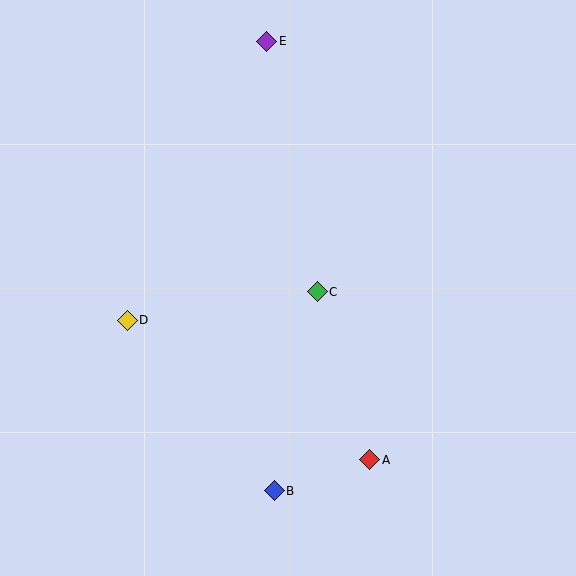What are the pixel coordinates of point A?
Point A is at (370, 460).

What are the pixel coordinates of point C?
Point C is at (317, 292).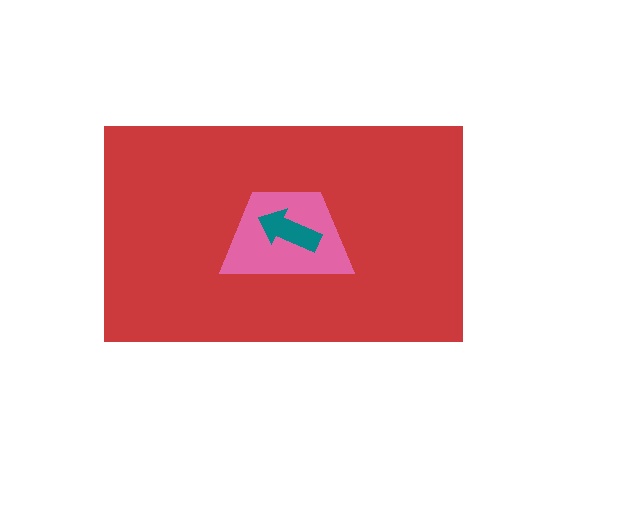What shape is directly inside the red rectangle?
The pink trapezoid.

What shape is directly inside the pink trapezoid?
The teal arrow.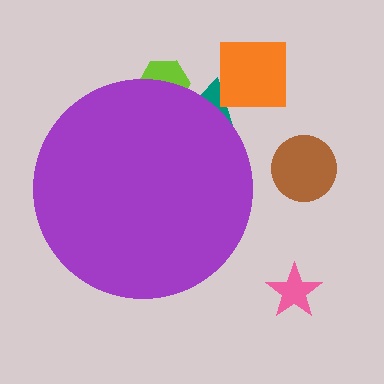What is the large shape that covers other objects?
A purple circle.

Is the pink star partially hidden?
No, the pink star is fully visible.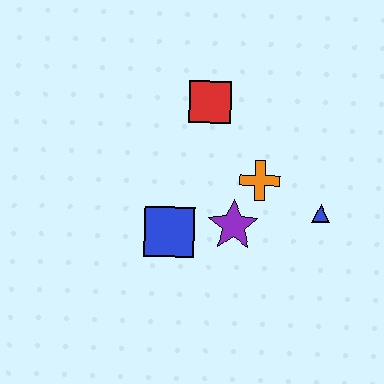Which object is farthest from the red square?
The blue triangle is farthest from the red square.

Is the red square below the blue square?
No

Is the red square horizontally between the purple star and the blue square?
Yes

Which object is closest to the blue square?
The purple star is closest to the blue square.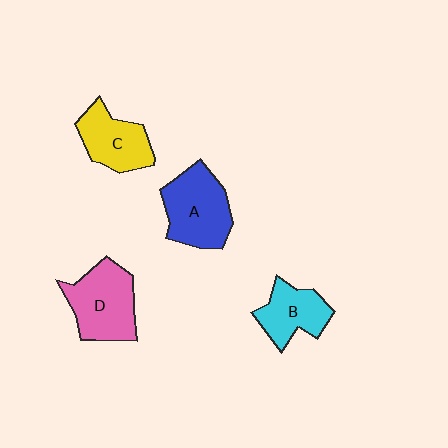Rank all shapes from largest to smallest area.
From largest to smallest: A (blue), D (pink), C (yellow), B (cyan).